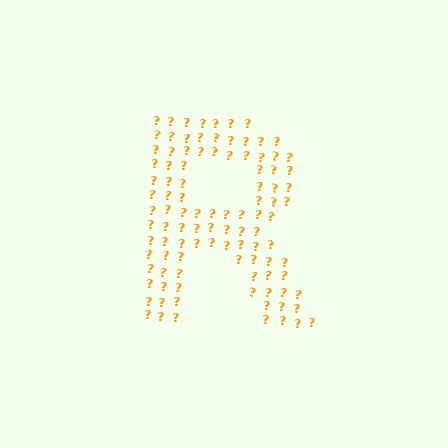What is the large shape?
The large shape is the letter R.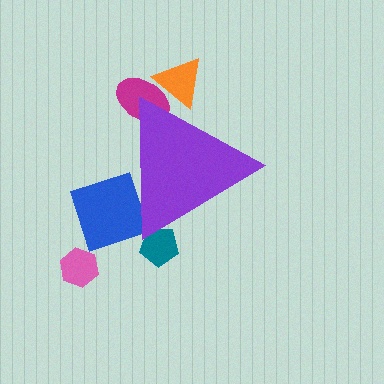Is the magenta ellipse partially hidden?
Yes, the magenta ellipse is partially hidden behind the purple triangle.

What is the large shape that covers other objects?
A purple triangle.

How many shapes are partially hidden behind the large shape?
4 shapes are partially hidden.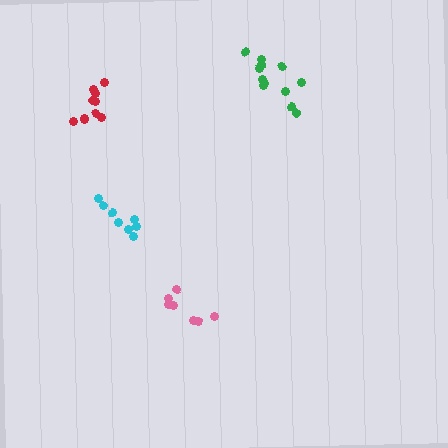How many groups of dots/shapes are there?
There are 4 groups.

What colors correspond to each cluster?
The clusters are colored: green, pink, red, cyan.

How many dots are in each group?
Group 1: 12 dots, Group 2: 7 dots, Group 3: 11 dots, Group 4: 8 dots (38 total).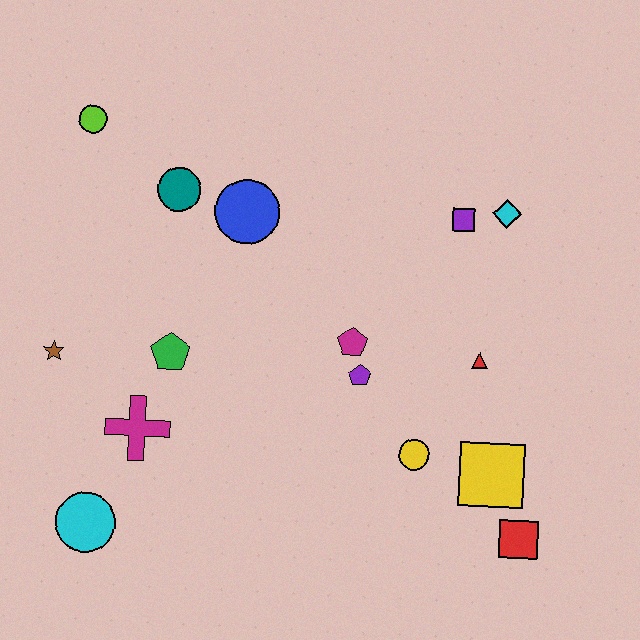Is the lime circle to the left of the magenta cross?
Yes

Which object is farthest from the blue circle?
The red square is farthest from the blue circle.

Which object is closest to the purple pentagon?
The magenta pentagon is closest to the purple pentagon.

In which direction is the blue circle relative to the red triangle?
The blue circle is to the left of the red triangle.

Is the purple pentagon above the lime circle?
No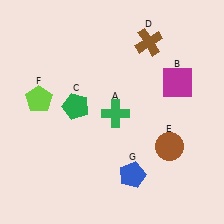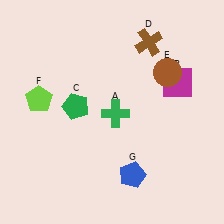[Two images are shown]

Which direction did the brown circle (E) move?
The brown circle (E) moved up.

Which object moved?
The brown circle (E) moved up.